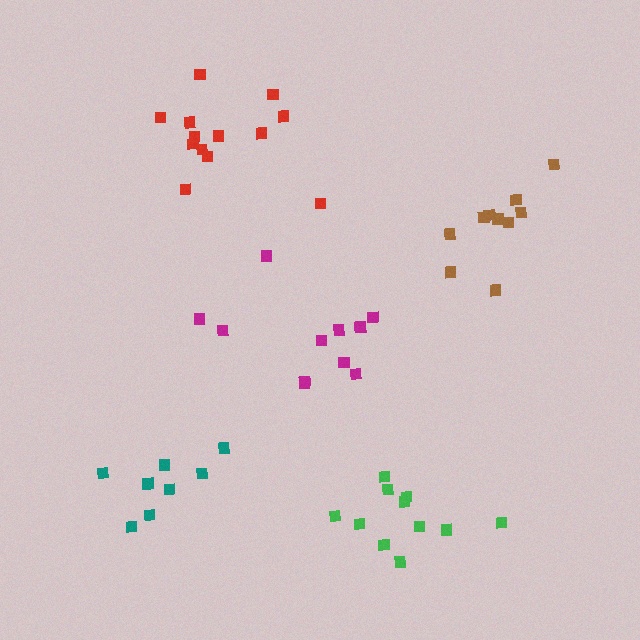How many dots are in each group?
Group 1: 10 dots, Group 2: 8 dots, Group 3: 11 dots, Group 4: 13 dots, Group 5: 11 dots (53 total).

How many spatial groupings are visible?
There are 5 spatial groupings.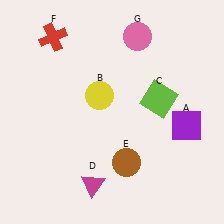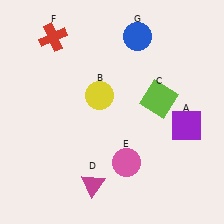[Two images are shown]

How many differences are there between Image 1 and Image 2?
There are 2 differences between the two images.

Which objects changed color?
E changed from brown to pink. G changed from pink to blue.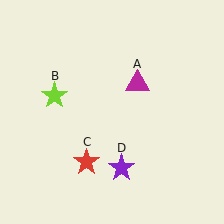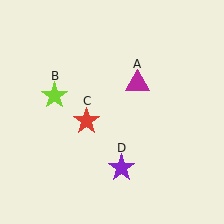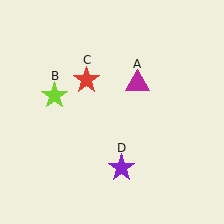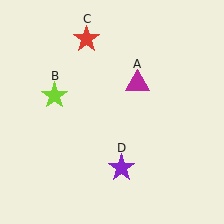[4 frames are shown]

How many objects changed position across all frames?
1 object changed position: red star (object C).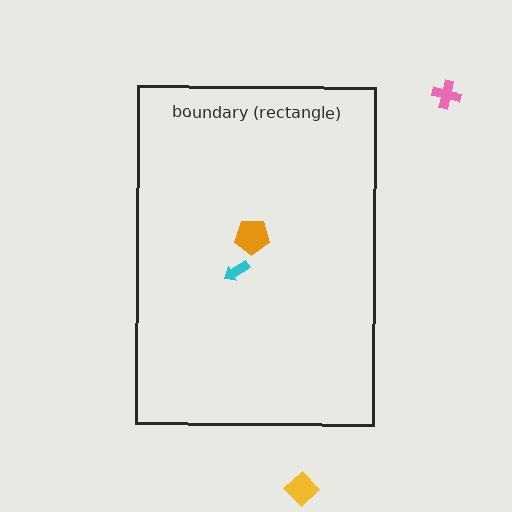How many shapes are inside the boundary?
2 inside, 2 outside.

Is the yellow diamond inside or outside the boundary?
Outside.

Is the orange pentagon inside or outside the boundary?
Inside.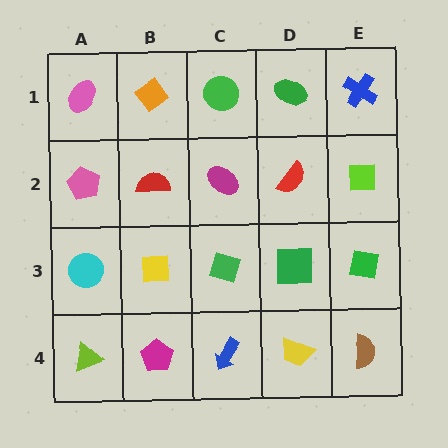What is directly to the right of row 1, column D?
A blue cross.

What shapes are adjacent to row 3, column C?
A magenta ellipse (row 2, column C), a blue arrow (row 4, column C), a yellow square (row 3, column B), a green square (row 3, column D).